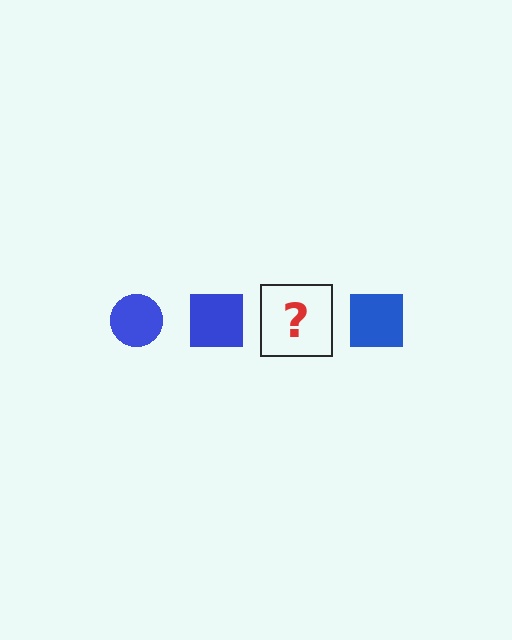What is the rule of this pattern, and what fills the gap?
The rule is that the pattern cycles through circle, square shapes in blue. The gap should be filled with a blue circle.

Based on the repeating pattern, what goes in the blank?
The blank should be a blue circle.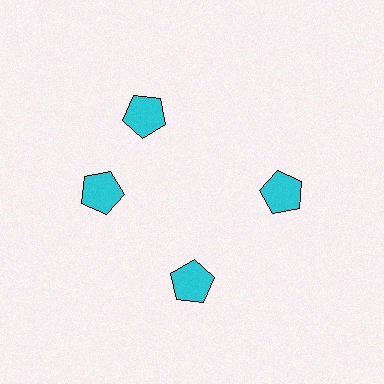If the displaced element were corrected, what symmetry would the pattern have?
It would have 4-fold rotational symmetry — the pattern would map onto itself every 90 degrees.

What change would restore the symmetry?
The symmetry would be restored by rotating it back into even spacing with its neighbors so that all 4 pentagons sit at equal angles and equal distance from the center.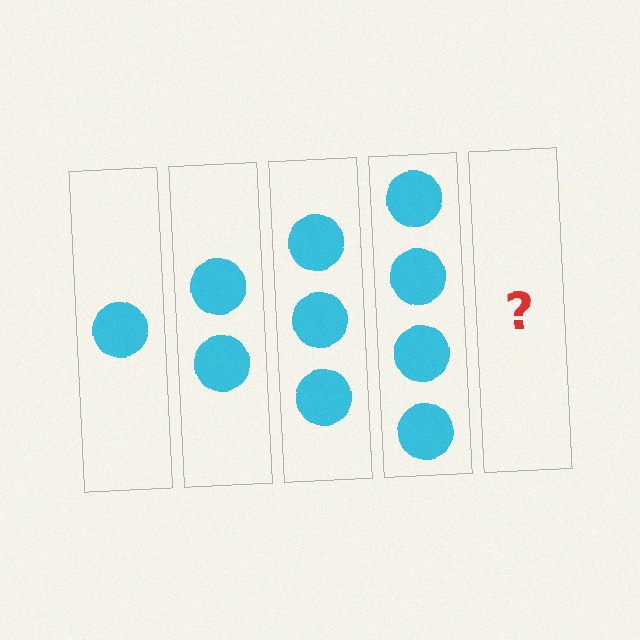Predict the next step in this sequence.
The next step is 5 circles.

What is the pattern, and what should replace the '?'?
The pattern is that each step adds one more circle. The '?' should be 5 circles.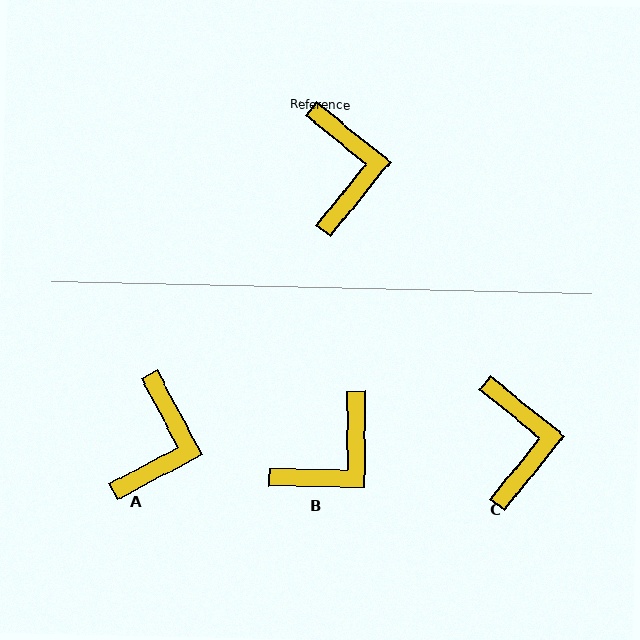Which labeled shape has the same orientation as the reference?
C.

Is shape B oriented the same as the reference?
No, it is off by about 51 degrees.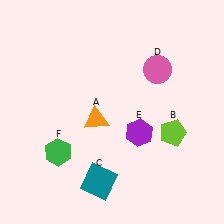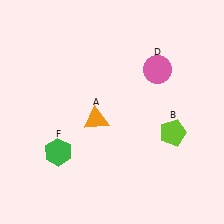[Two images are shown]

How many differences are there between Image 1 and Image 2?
There are 2 differences between the two images.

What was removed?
The teal square (C), the purple hexagon (E) were removed in Image 2.